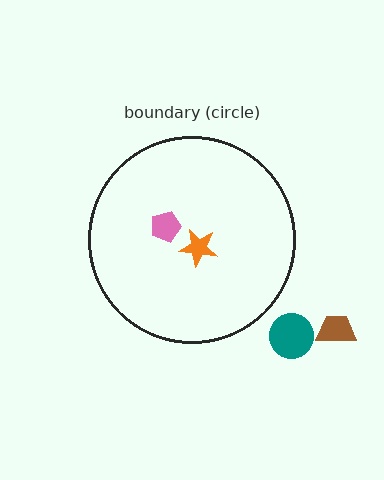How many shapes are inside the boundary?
2 inside, 2 outside.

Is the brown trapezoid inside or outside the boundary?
Outside.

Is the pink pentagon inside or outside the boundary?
Inside.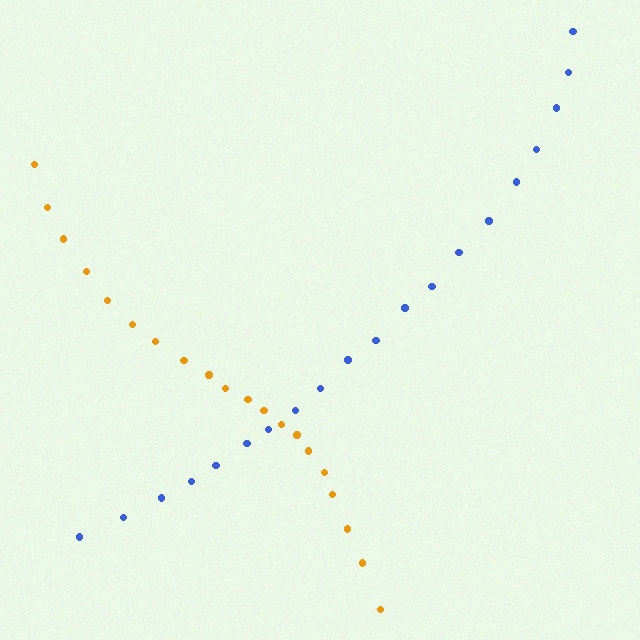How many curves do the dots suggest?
There are 2 distinct paths.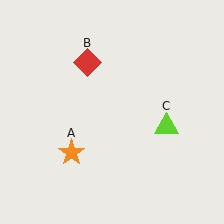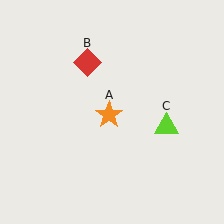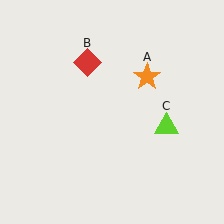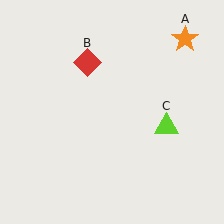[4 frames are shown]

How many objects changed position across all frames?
1 object changed position: orange star (object A).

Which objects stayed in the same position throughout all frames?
Red diamond (object B) and lime triangle (object C) remained stationary.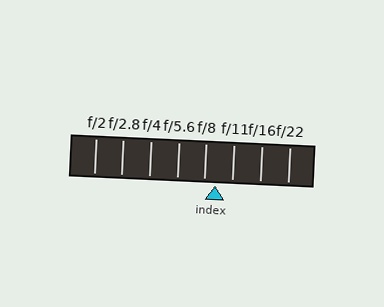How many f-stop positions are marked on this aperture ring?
There are 8 f-stop positions marked.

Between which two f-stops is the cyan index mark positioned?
The index mark is between f/8 and f/11.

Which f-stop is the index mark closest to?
The index mark is closest to f/8.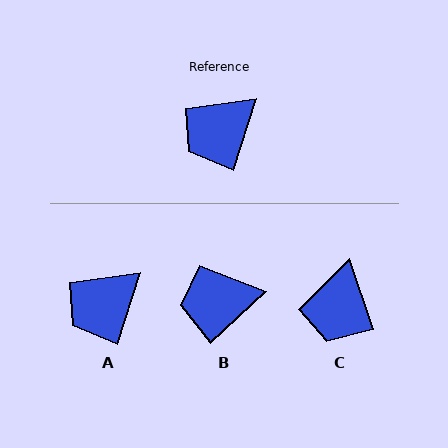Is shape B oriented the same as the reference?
No, it is off by about 29 degrees.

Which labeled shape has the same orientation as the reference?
A.